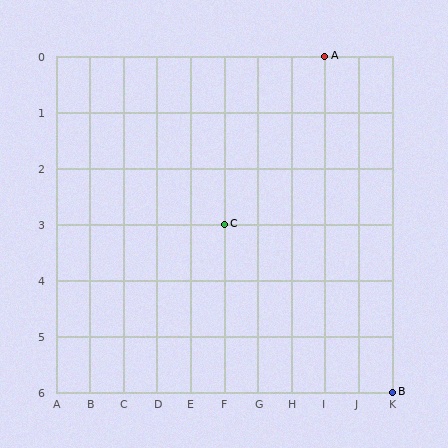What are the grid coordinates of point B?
Point B is at grid coordinates (K, 6).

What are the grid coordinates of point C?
Point C is at grid coordinates (F, 3).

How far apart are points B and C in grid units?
Points B and C are 5 columns and 3 rows apart (about 5.8 grid units diagonally).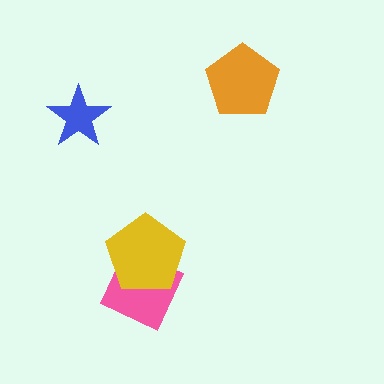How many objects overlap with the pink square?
1 object overlaps with the pink square.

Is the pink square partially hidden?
Yes, it is partially covered by another shape.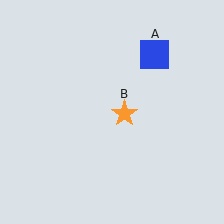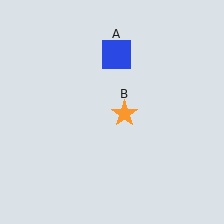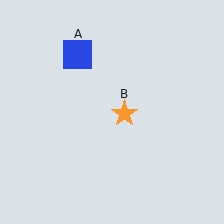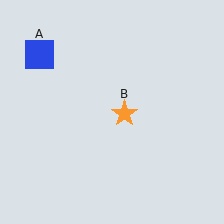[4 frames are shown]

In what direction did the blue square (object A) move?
The blue square (object A) moved left.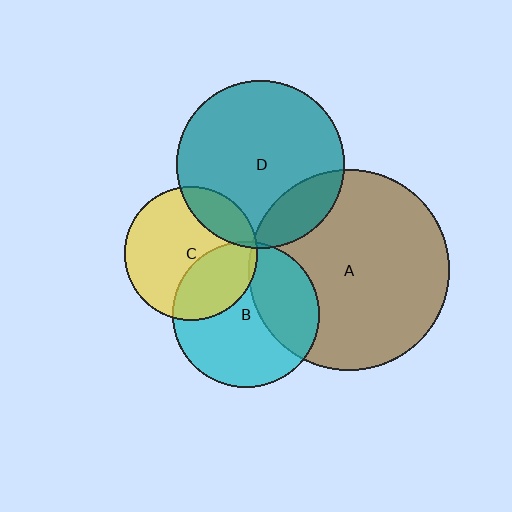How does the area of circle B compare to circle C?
Approximately 1.2 times.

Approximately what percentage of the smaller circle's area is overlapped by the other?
Approximately 35%.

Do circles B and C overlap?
Yes.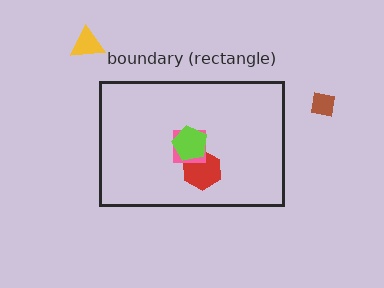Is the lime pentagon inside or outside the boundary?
Inside.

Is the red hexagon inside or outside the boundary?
Inside.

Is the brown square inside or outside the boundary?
Outside.